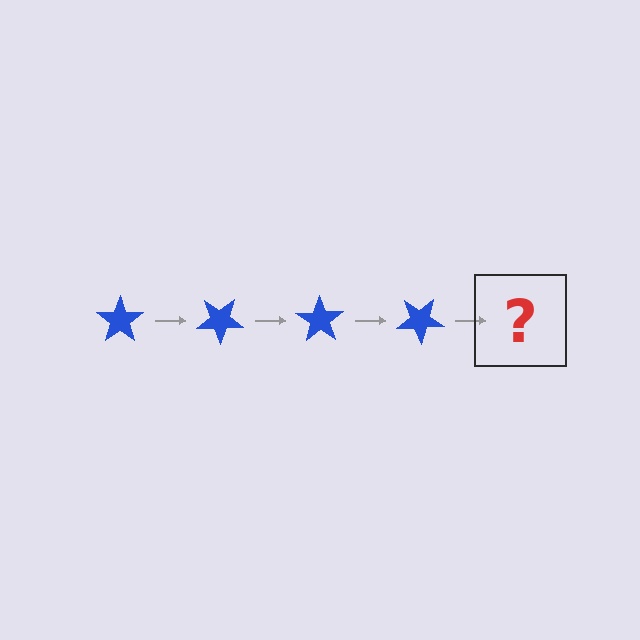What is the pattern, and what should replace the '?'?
The pattern is that the star rotates 35 degrees each step. The '?' should be a blue star rotated 140 degrees.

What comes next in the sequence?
The next element should be a blue star rotated 140 degrees.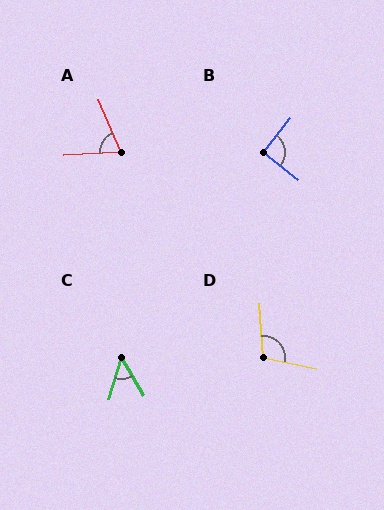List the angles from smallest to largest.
C (47°), A (70°), B (90°), D (106°).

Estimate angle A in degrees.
Approximately 70 degrees.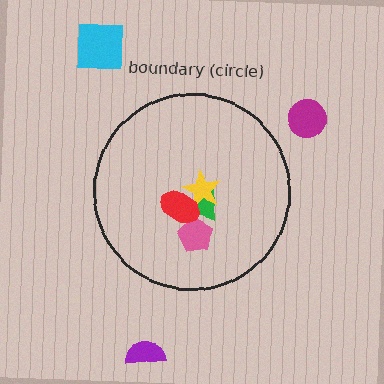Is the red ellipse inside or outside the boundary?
Inside.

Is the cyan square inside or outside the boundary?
Outside.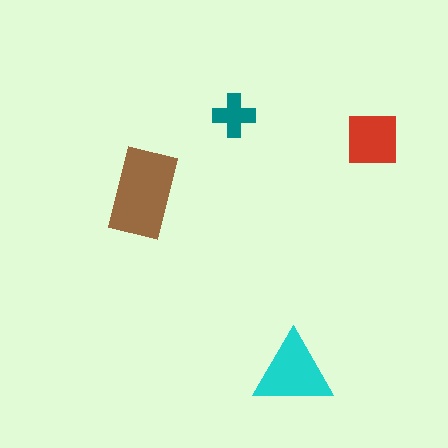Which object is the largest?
The brown rectangle.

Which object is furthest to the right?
The red square is rightmost.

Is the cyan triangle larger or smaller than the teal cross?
Larger.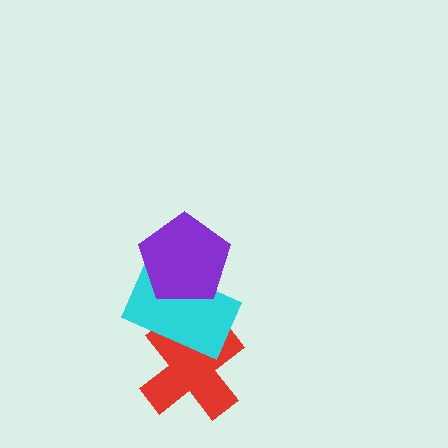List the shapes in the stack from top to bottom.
From top to bottom: the purple pentagon, the cyan rectangle, the red cross.